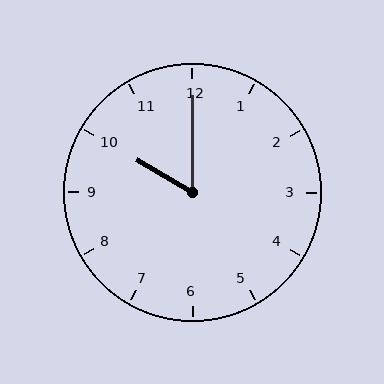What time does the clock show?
10:00.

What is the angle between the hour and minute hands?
Approximately 60 degrees.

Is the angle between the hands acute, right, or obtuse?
It is acute.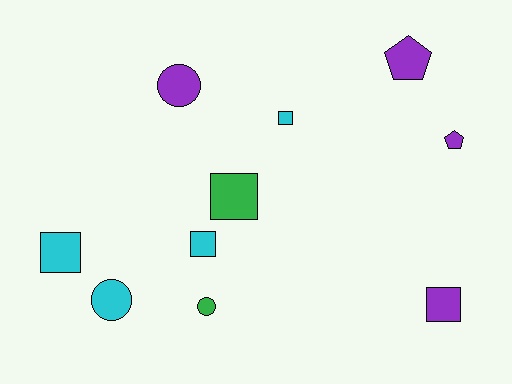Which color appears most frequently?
Purple, with 4 objects.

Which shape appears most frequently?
Square, with 5 objects.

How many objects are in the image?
There are 10 objects.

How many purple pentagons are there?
There are 2 purple pentagons.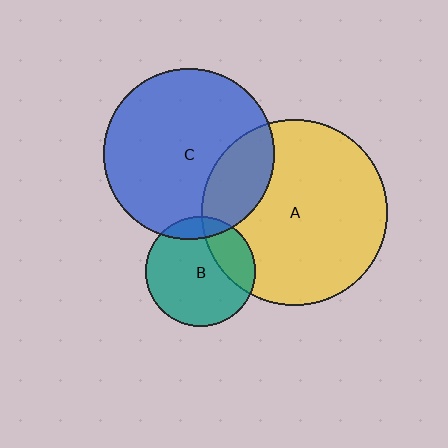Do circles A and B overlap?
Yes.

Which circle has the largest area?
Circle A (yellow).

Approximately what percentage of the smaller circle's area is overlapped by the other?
Approximately 25%.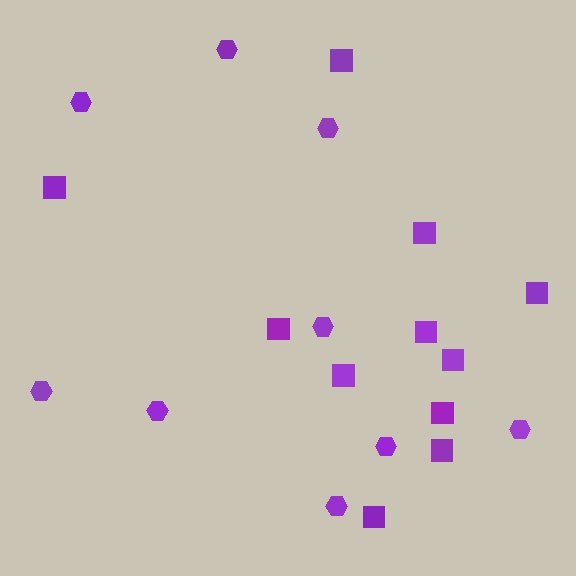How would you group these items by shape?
There are 2 groups: one group of hexagons (9) and one group of squares (11).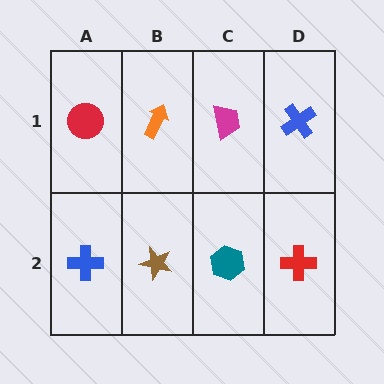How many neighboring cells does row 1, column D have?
2.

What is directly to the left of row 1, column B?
A red circle.